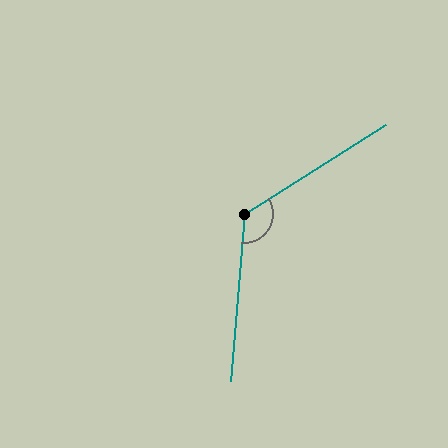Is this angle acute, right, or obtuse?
It is obtuse.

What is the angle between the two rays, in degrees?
Approximately 127 degrees.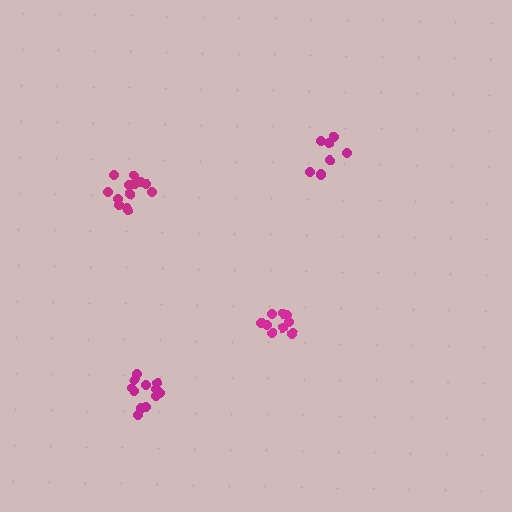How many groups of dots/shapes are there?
There are 4 groups.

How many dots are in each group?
Group 1: 13 dots, Group 2: 7 dots, Group 3: 9 dots, Group 4: 13 dots (42 total).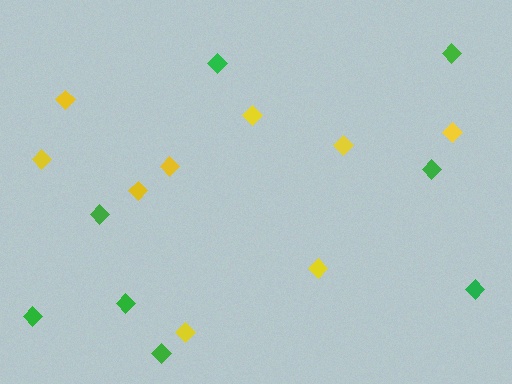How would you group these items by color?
There are 2 groups: one group of yellow diamonds (9) and one group of green diamonds (8).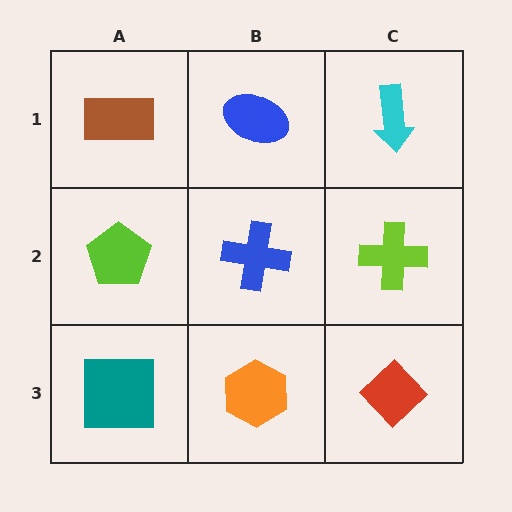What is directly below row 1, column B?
A blue cross.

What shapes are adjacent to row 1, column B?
A blue cross (row 2, column B), a brown rectangle (row 1, column A), a cyan arrow (row 1, column C).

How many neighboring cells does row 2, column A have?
3.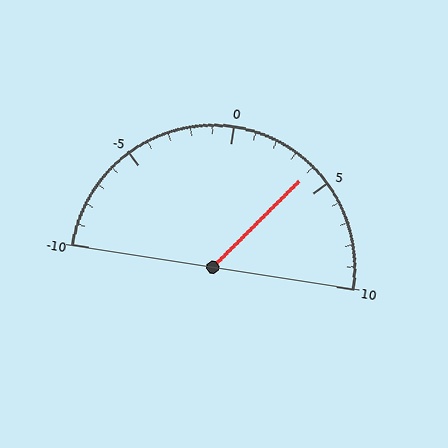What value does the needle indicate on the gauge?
The needle indicates approximately 4.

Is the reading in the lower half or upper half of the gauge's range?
The reading is in the upper half of the range (-10 to 10).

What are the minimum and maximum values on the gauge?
The gauge ranges from -10 to 10.